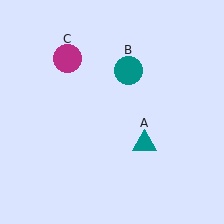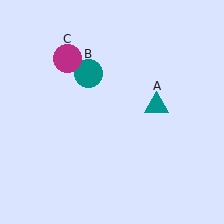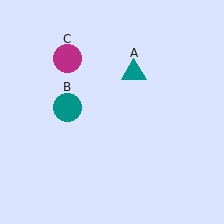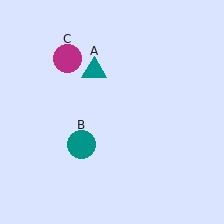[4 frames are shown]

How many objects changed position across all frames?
2 objects changed position: teal triangle (object A), teal circle (object B).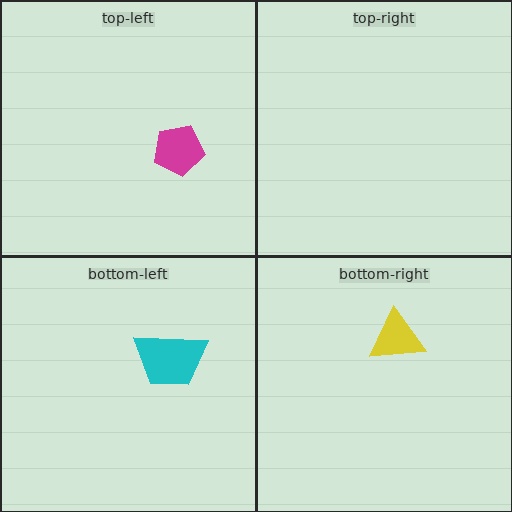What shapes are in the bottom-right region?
The yellow triangle.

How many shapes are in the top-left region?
1.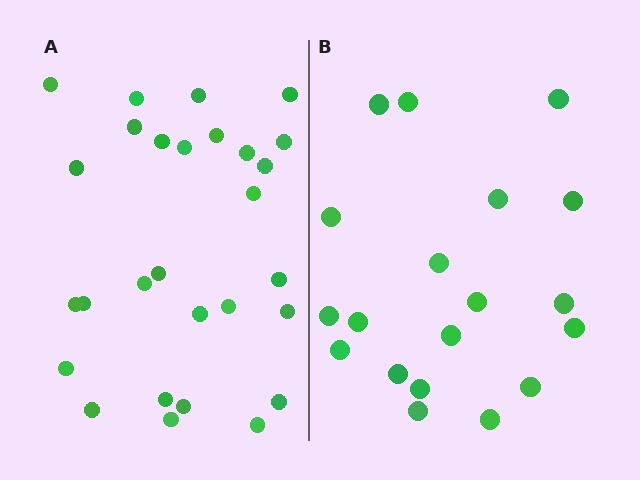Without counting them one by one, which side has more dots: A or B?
Region A (the left region) has more dots.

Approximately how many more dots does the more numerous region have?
Region A has roughly 8 or so more dots than region B.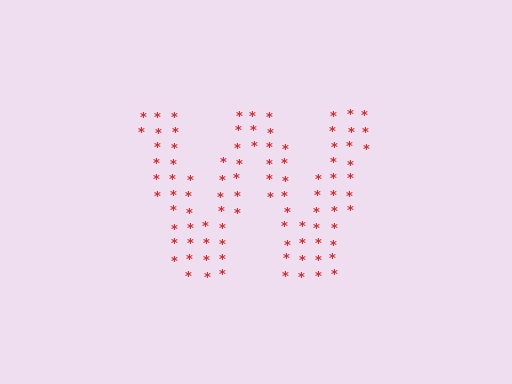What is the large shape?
The large shape is the letter W.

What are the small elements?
The small elements are asterisks.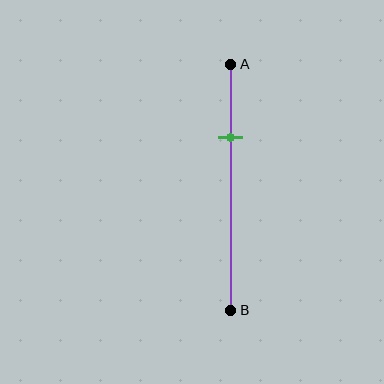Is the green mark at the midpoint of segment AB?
No, the mark is at about 30% from A, not at the 50% midpoint.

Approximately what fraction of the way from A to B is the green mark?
The green mark is approximately 30% of the way from A to B.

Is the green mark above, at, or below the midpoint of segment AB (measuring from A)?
The green mark is above the midpoint of segment AB.